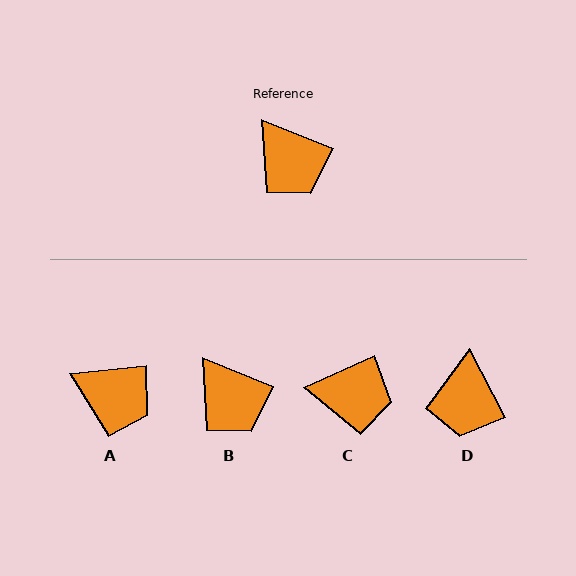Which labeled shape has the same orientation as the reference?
B.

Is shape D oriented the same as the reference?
No, it is off by about 40 degrees.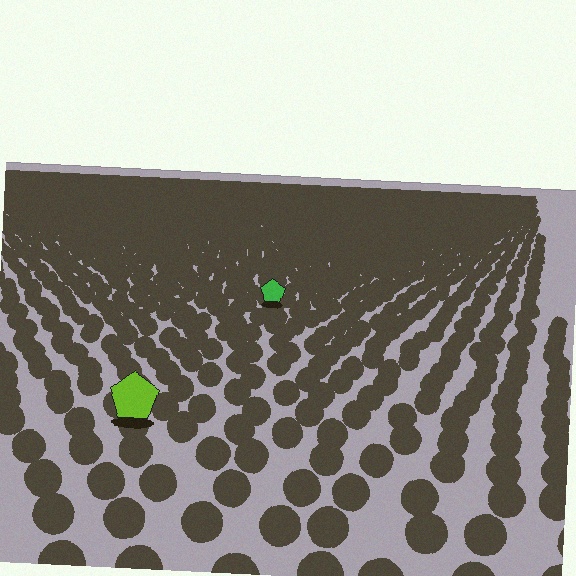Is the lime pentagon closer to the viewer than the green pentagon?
Yes. The lime pentagon is closer — you can tell from the texture gradient: the ground texture is coarser near it.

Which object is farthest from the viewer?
The green pentagon is farthest from the viewer. It appears smaller and the ground texture around it is denser.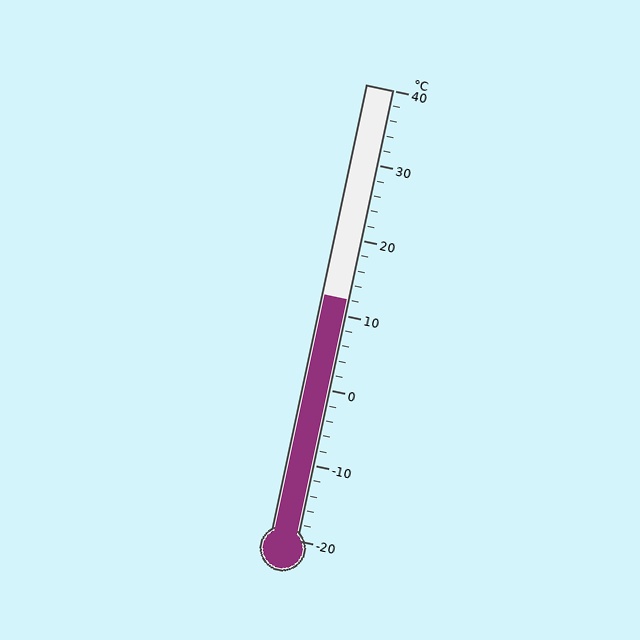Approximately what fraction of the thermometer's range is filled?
The thermometer is filled to approximately 55% of its range.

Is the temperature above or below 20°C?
The temperature is below 20°C.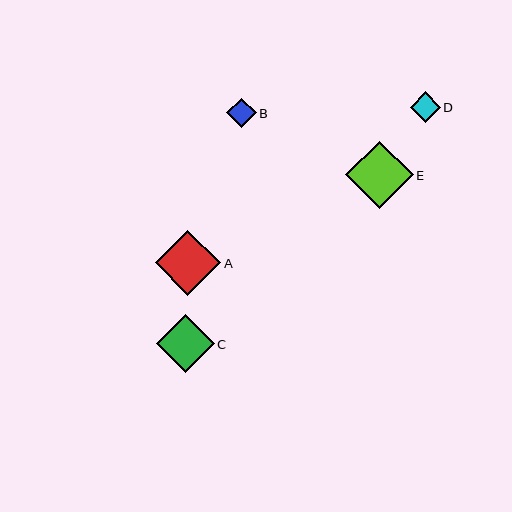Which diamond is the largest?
Diamond E is the largest with a size of approximately 68 pixels.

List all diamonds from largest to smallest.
From largest to smallest: E, A, C, D, B.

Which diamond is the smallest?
Diamond B is the smallest with a size of approximately 29 pixels.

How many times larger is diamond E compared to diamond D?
Diamond E is approximately 2.2 times the size of diamond D.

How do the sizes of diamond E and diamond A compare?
Diamond E and diamond A are approximately the same size.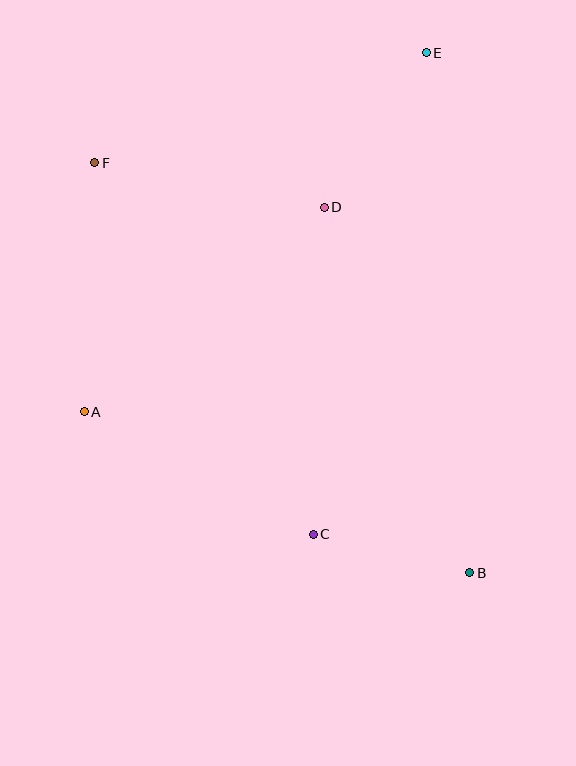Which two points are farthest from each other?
Points B and F are farthest from each other.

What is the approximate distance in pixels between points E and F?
The distance between E and F is approximately 350 pixels.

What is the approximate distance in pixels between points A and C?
The distance between A and C is approximately 260 pixels.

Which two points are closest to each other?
Points B and C are closest to each other.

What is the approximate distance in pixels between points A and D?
The distance between A and D is approximately 315 pixels.